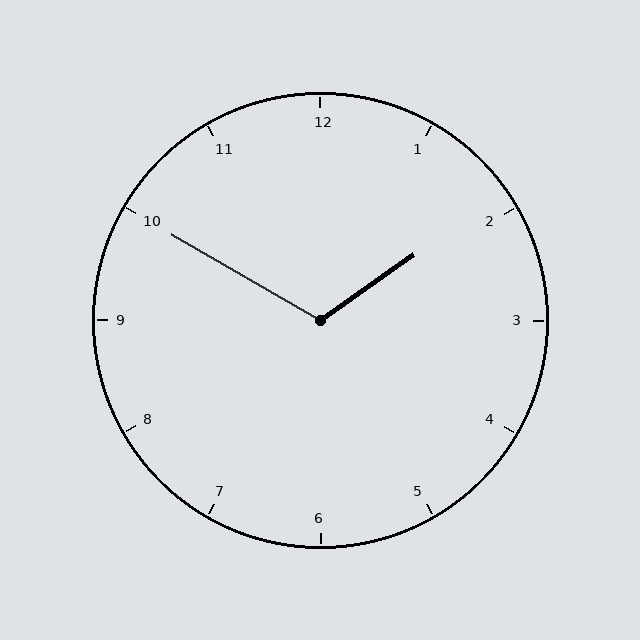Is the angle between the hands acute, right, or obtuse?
It is obtuse.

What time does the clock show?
1:50.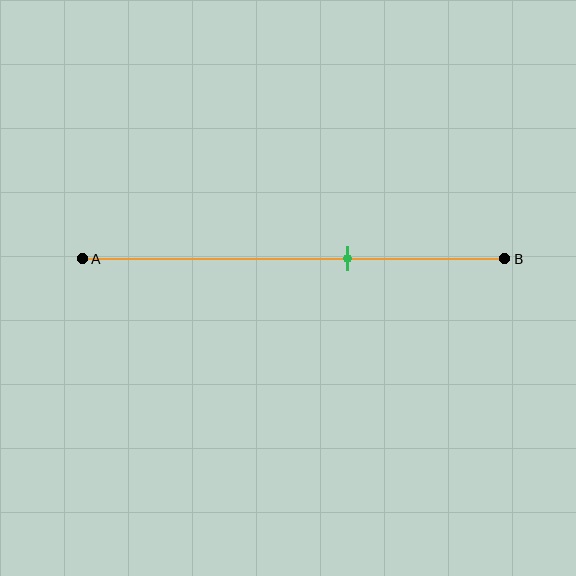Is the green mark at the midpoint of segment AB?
No, the mark is at about 65% from A, not at the 50% midpoint.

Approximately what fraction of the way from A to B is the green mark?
The green mark is approximately 65% of the way from A to B.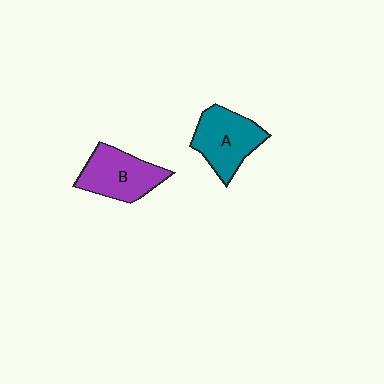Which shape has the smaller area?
Shape B (purple).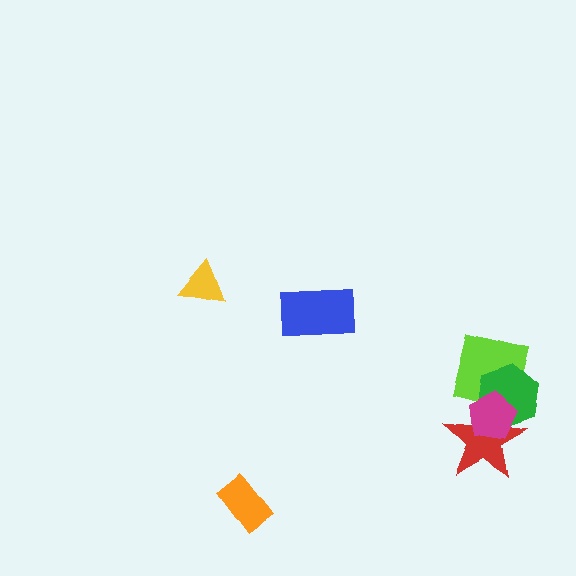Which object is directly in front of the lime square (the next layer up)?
The green hexagon is directly in front of the lime square.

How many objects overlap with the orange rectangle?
0 objects overlap with the orange rectangle.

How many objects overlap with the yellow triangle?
0 objects overlap with the yellow triangle.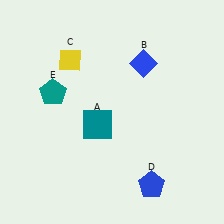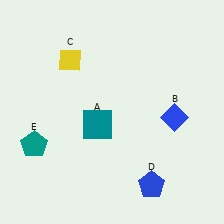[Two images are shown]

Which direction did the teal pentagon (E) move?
The teal pentagon (E) moved down.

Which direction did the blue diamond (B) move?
The blue diamond (B) moved down.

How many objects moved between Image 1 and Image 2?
2 objects moved between the two images.